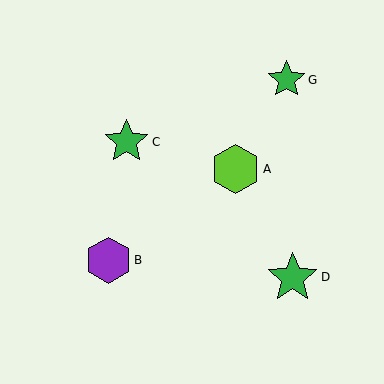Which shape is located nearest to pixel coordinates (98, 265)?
The purple hexagon (labeled B) at (108, 260) is nearest to that location.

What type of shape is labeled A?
Shape A is a lime hexagon.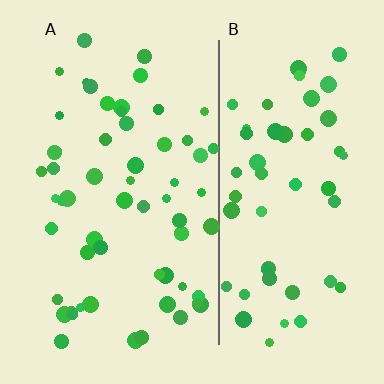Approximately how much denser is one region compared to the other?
Approximately 1.1× — region A over region B.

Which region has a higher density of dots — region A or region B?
A (the left).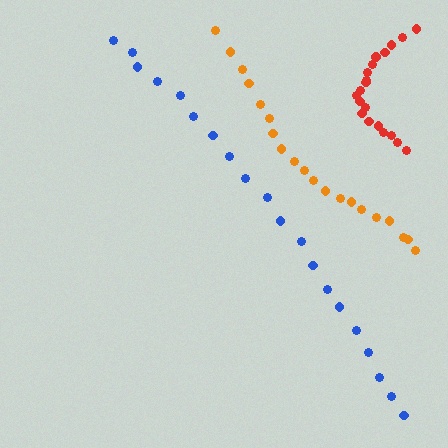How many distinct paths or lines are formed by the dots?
There are 3 distinct paths.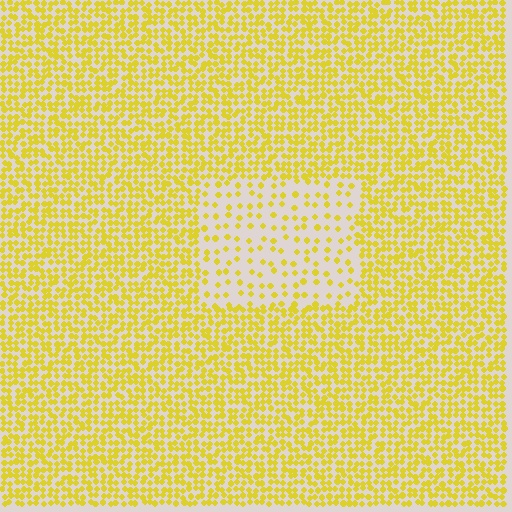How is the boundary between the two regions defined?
The boundary is defined by a change in element density (approximately 2.8x ratio). All elements are the same color, size, and shape.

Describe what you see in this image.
The image contains small yellow elements arranged at two different densities. A rectangle-shaped region is visible where the elements are less densely packed than the surrounding area.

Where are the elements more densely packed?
The elements are more densely packed outside the rectangle boundary.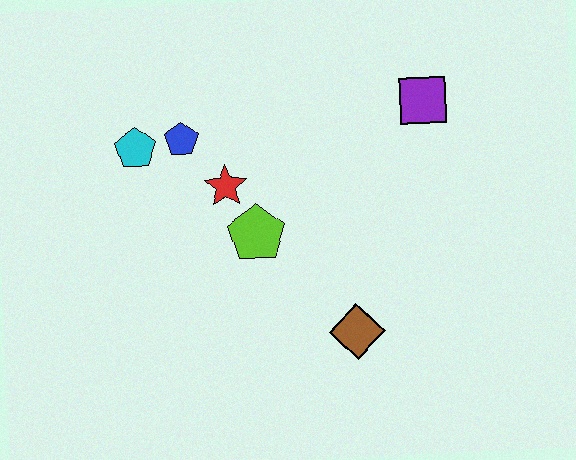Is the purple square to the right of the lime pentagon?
Yes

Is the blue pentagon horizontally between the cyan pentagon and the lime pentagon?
Yes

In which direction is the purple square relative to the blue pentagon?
The purple square is to the right of the blue pentagon.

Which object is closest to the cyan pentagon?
The blue pentagon is closest to the cyan pentagon.